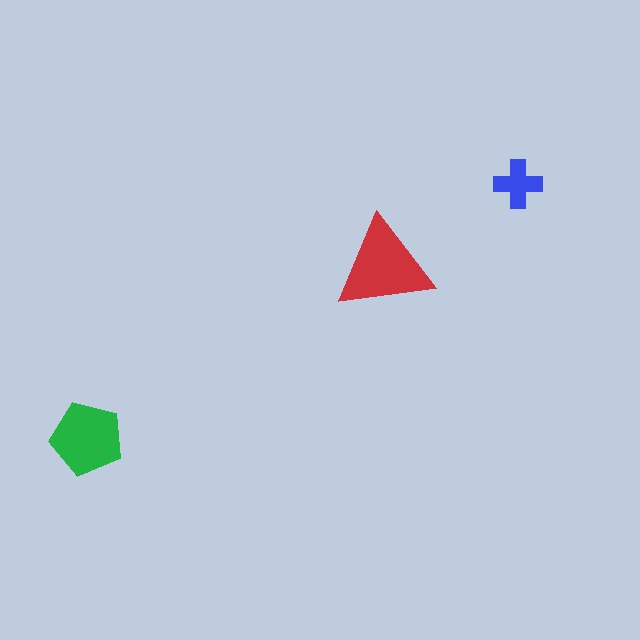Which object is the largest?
The red triangle.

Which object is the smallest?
The blue cross.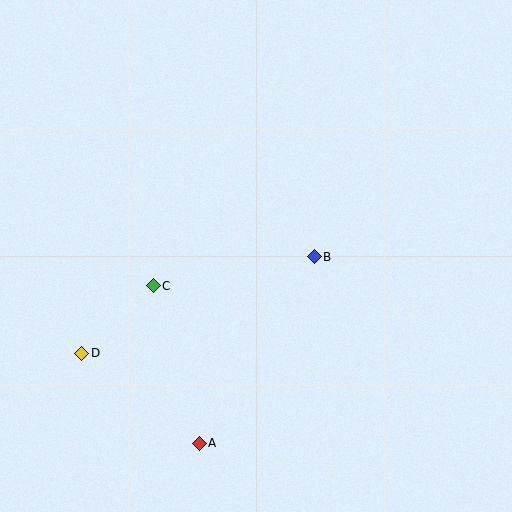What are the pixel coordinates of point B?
Point B is at (314, 257).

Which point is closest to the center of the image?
Point B at (314, 257) is closest to the center.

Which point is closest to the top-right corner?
Point B is closest to the top-right corner.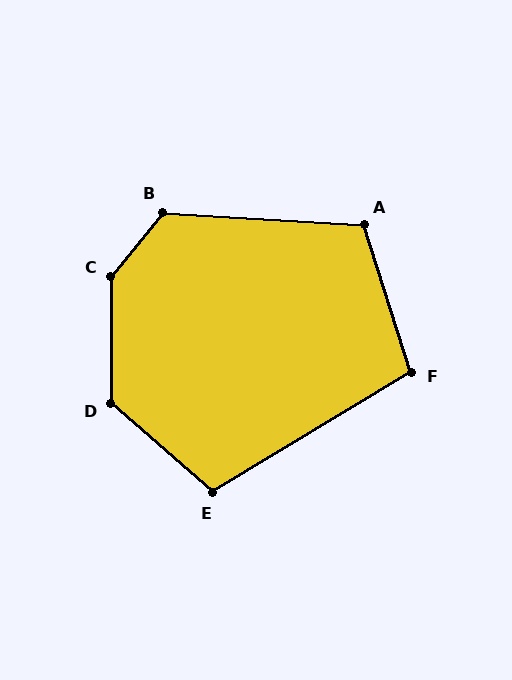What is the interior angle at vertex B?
Approximately 125 degrees (obtuse).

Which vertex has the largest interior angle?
C, at approximately 141 degrees.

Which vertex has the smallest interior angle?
F, at approximately 104 degrees.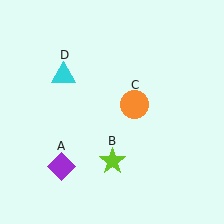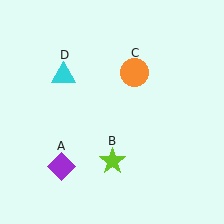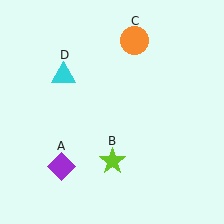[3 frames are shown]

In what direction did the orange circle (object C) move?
The orange circle (object C) moved up.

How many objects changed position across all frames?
1 object changed position: orange circle (object C).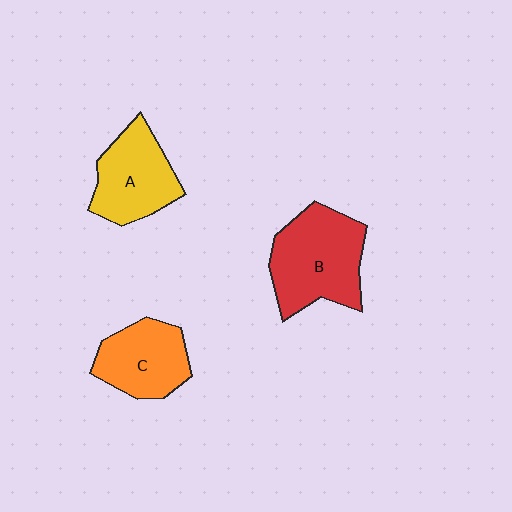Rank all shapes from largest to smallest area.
From largest to smallest: B (red), A (yellow), C (orange).